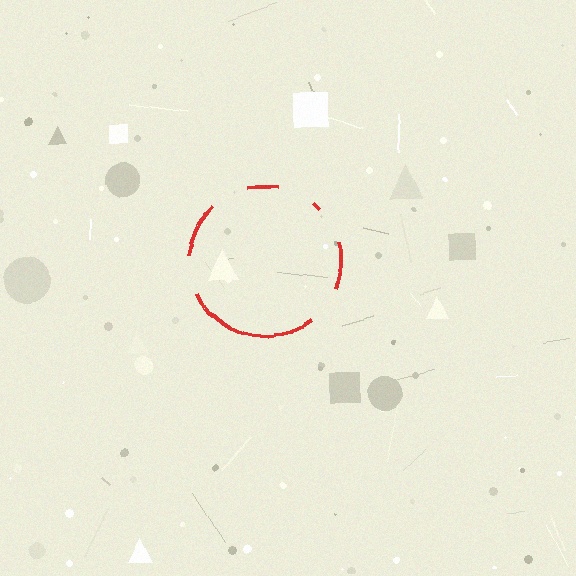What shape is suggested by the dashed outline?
The dashed outline suggests a circle.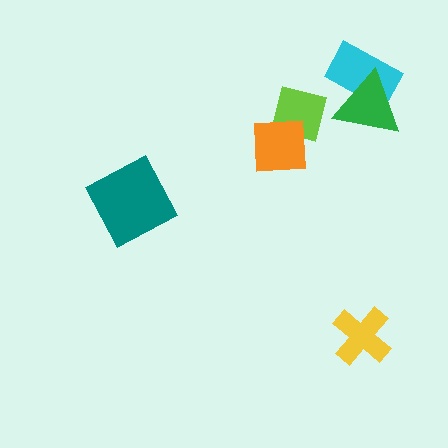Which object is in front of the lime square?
The orange square is in front of the lime square.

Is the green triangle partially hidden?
No, no other shape covers it.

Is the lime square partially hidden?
Yes, it is partially covered by another shape.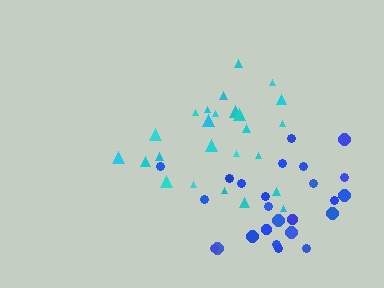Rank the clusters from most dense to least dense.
blue, cyan.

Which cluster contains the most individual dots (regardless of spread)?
Blue (25).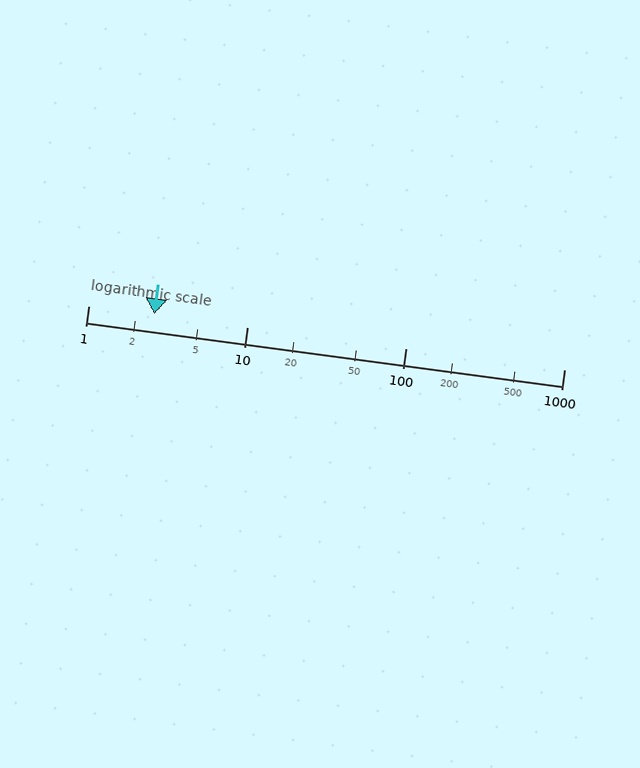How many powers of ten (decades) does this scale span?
The scale spans 3 decades, from 1 to 1000.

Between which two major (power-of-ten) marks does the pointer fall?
The pointer is between 1 and 10.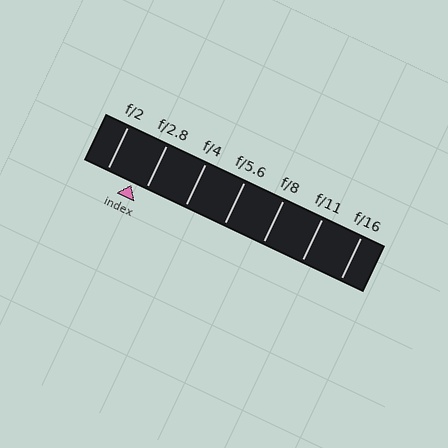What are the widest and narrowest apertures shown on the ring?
The widest aperture shown is f/2 and the narrowest is f/16.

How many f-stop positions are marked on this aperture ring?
There are 7 f-stop positions marked.